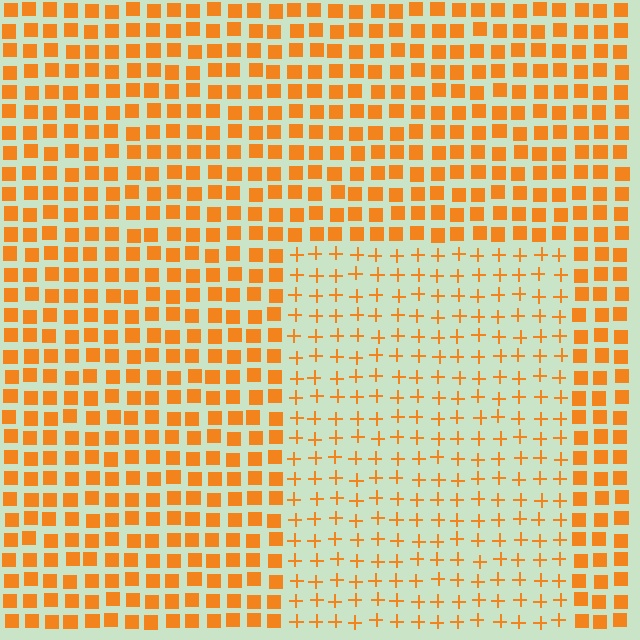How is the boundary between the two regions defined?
The boundary is defined by a change in element shape: plus signs inside vs. squares outside. All elements share the same color and spacing.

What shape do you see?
I see a rectangle.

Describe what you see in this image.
The image is filled with small orange elements arranged in a uniform grid. A rectangle-shaped region contains plus signs, while the surrounding area contains squares. The boundary is defined purely by the change in element shape.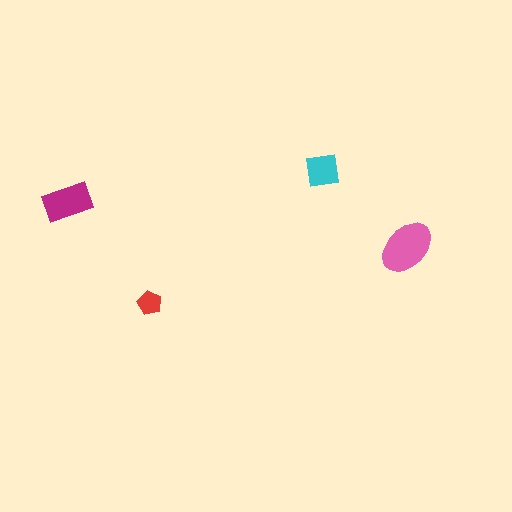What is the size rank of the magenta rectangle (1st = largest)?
2nd.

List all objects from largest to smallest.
The pink ellipse, the magenta rectangle, the cyan square, the red pentagon.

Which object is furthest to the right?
The pink ellipse is rightmost.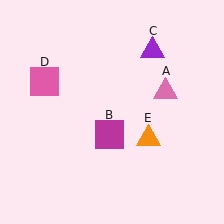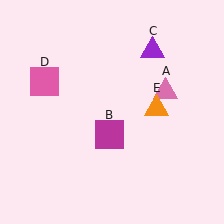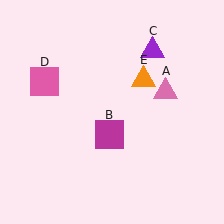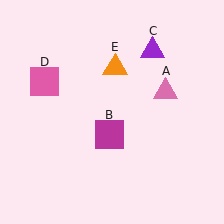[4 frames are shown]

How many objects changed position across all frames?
1 object changed position: orange triangle (object E).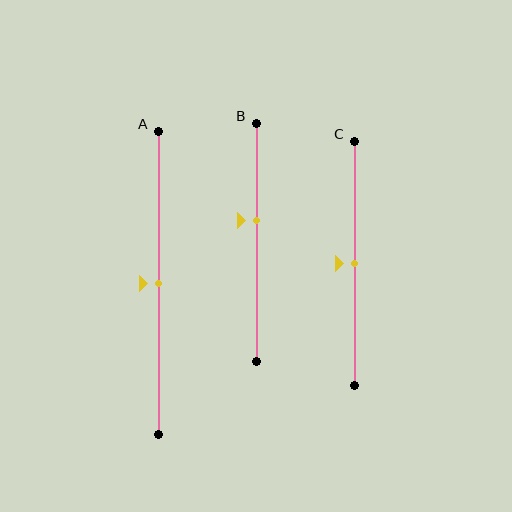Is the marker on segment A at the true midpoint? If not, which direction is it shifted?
Yes, the marker on segment A is at the true midpoint.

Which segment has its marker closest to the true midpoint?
Segment A has its marker closest to the true midpoint.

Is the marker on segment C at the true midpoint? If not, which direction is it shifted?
Yes, the marker on segment C is at the true midpoint.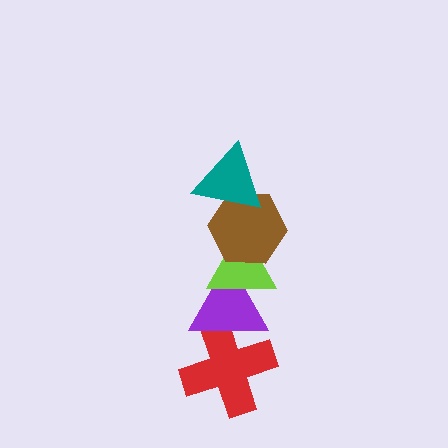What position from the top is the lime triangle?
The lime triangle is 3rd from the top.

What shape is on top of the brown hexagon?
The teal triangle is on top of the brown hexagon.